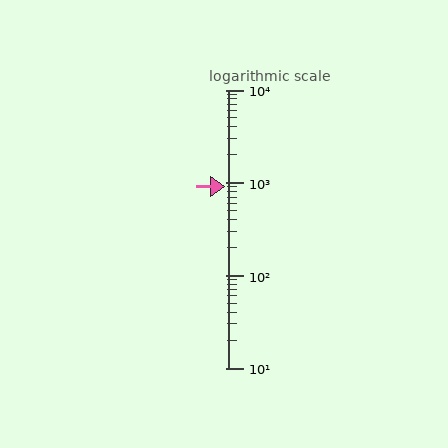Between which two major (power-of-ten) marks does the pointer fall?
The pointer is between 100 and 1000.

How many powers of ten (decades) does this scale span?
The scale spans 3 decades, from 10 to 10000.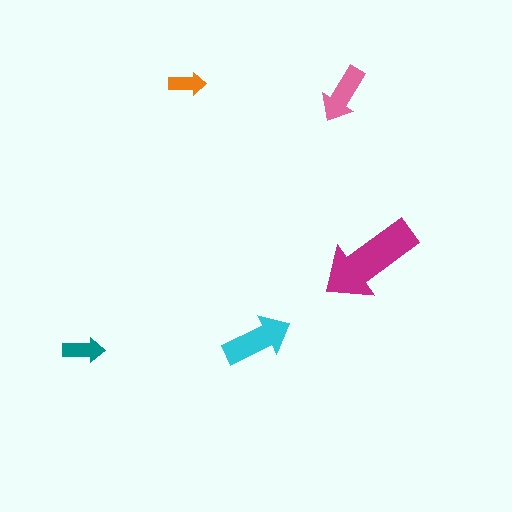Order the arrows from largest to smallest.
the magenta one, the cyan one, the pink one, the teal one, the orange one.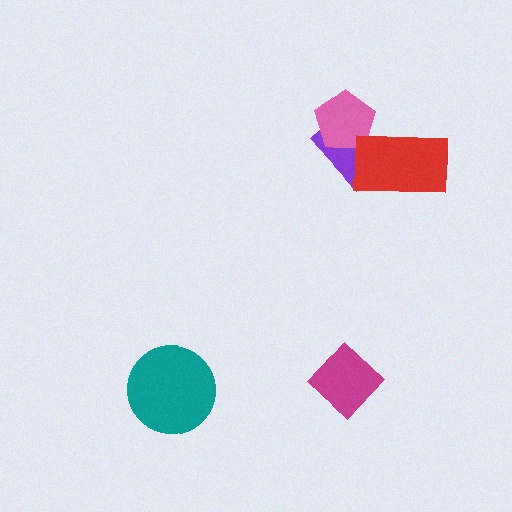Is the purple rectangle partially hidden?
Yes, it is partially covered by another shape.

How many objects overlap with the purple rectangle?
2 objects overlap with the purple rectangle.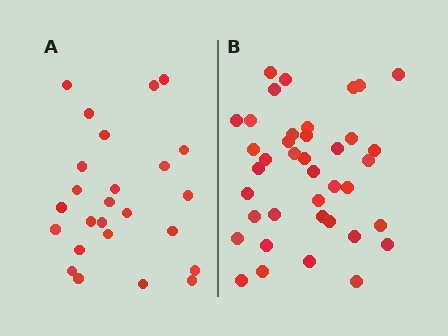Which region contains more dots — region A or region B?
Region B (the right region) has more dots.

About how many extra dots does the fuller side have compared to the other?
Region B has approximately 15 more dots than region A.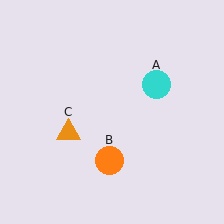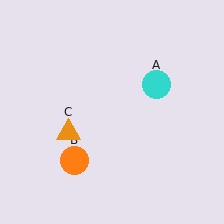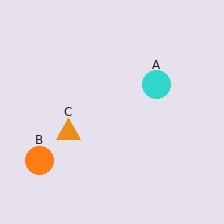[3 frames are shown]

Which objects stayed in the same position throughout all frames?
Cyan circle (object A) and orange triangle (object C) remained stationary.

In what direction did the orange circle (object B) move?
The orange circle (object B) moved left.